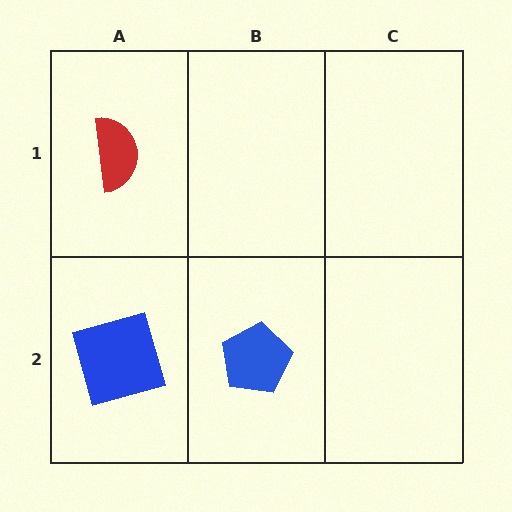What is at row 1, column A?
A red semicircle.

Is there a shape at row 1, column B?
No, that cell is empty.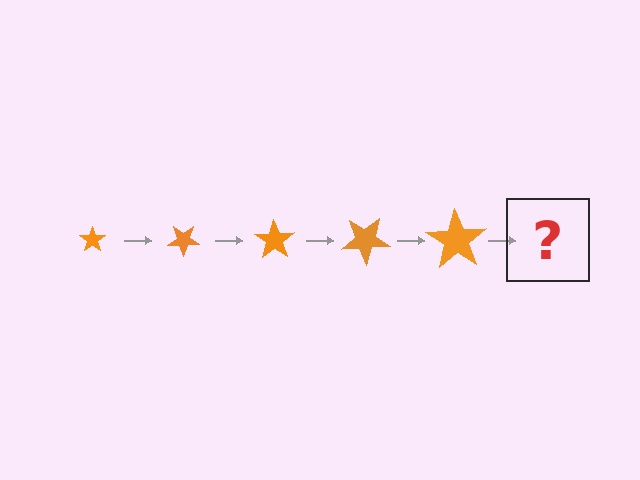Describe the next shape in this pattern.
It should be a star, larger than the previous one and rotated 175 degrees from the start.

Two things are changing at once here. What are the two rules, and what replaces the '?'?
The two rules are that the star grows larger each step and it rotates 35 degrees each step. The '?' should be a star, larger than the previous one and rotated 175 degrees from the start.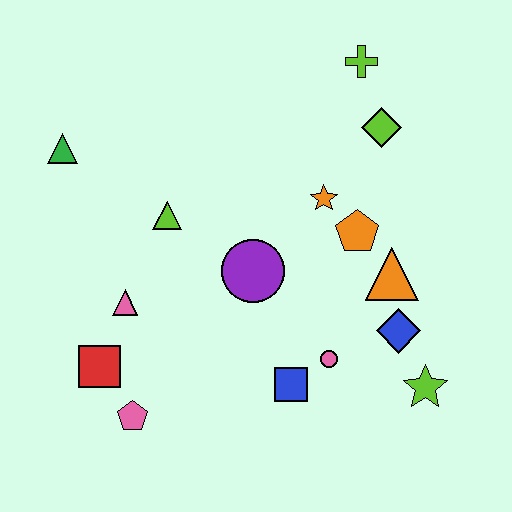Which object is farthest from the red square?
The lime cross is farthest from the red square.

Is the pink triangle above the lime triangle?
No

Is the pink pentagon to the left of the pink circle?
Yes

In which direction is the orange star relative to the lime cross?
The orange star is below the lime cross.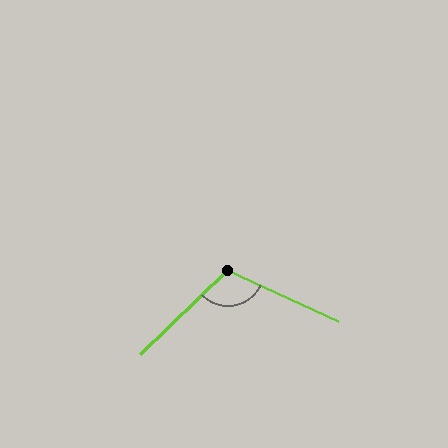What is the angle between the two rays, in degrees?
Approximately 111 degrees.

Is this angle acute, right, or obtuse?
It is obtuse.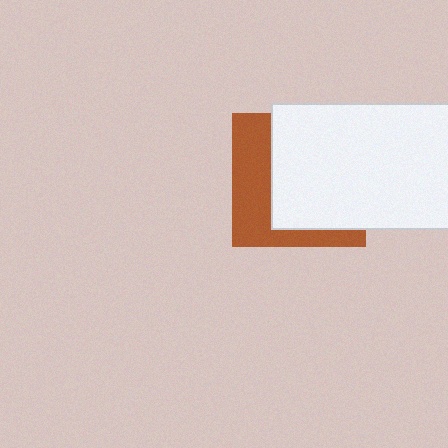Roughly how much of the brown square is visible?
A small part of it is visible (roughly 39%).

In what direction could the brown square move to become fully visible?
The brown square could move left. That would shift it out from behind the white rectangle entirely.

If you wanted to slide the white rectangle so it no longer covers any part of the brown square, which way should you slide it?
Slide it right — that is the most direct way to separate the two shapes.